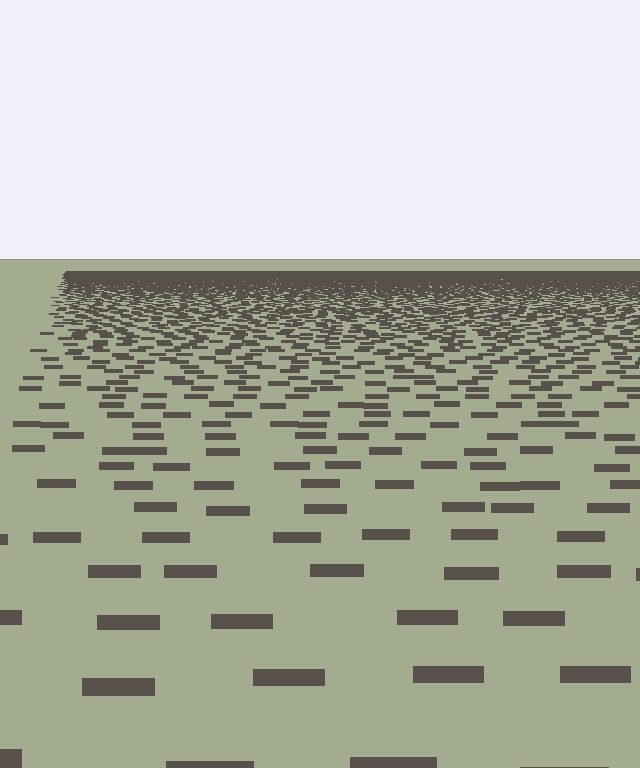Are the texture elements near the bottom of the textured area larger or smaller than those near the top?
Larger. Near the bottom, elements are closer to the viewer and appear at a bigger on-screen size.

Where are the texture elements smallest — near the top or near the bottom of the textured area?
Near the top.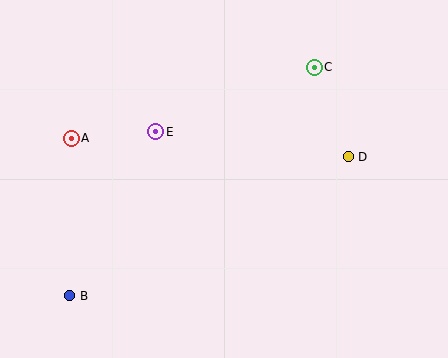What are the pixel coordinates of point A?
Point A is at (71, 138).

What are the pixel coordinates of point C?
Point C is at (314, 67).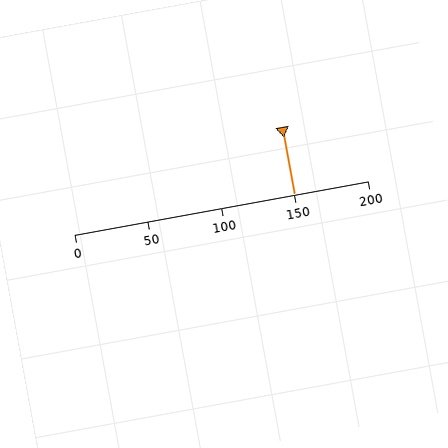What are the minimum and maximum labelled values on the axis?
The axis runs from 0 to 200.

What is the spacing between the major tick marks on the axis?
The major ticks are spaced 50 apart.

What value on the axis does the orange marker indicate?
The marker indicates approximately 150.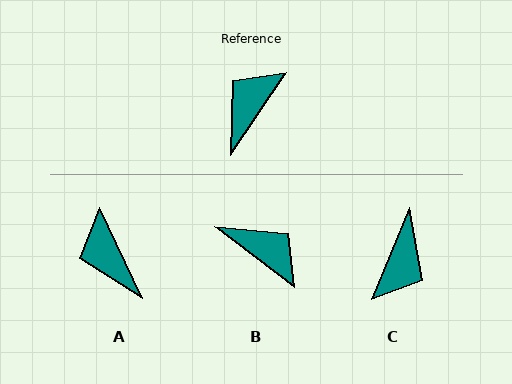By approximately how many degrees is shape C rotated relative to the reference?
Approximately 169 degrees clockwise.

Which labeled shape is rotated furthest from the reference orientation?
C, about 169 degrees away.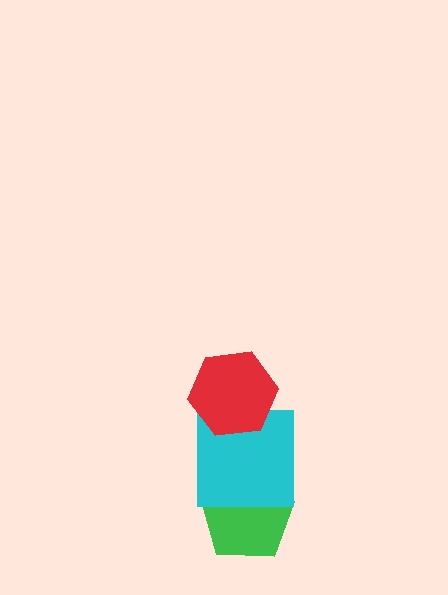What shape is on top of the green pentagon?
The cyan square is on top of the green pentagon.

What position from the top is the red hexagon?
The red hexagon is 1st from the top.